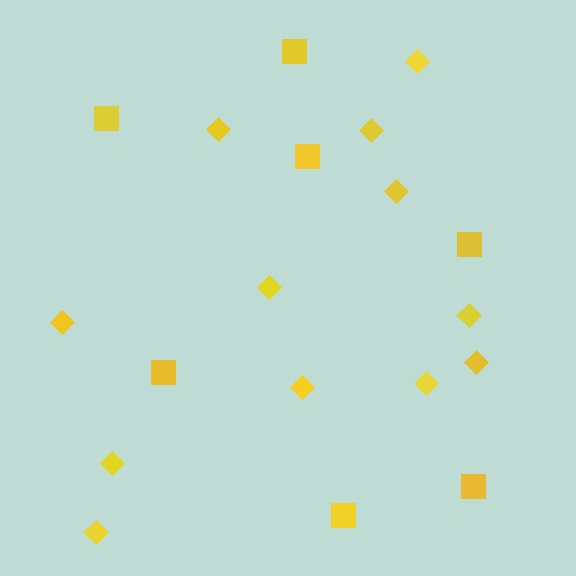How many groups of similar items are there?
There are 2 groups: one group of diamonds (12) and one group of squares (7).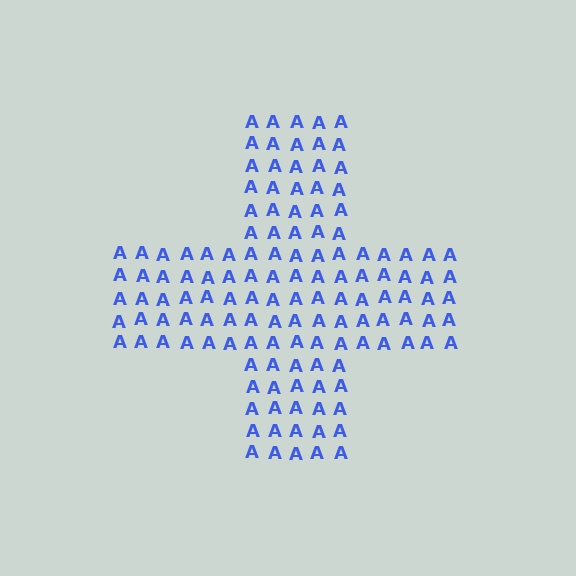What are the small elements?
The small elements are letter A's.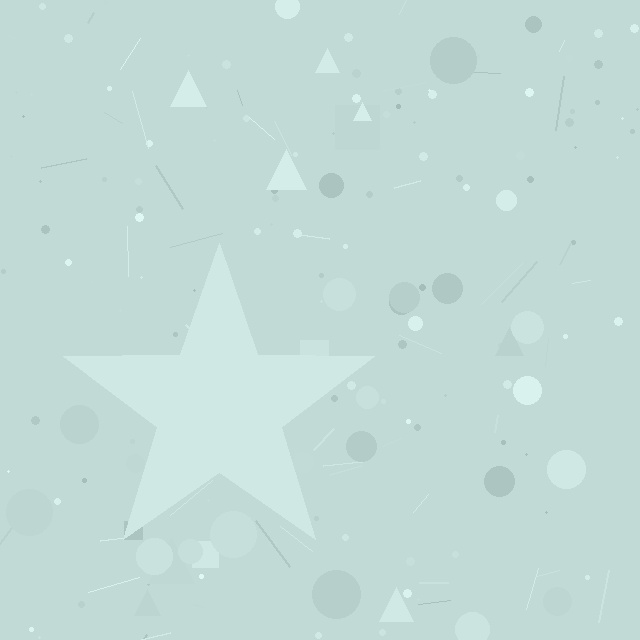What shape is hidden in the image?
A star is hidden in the image.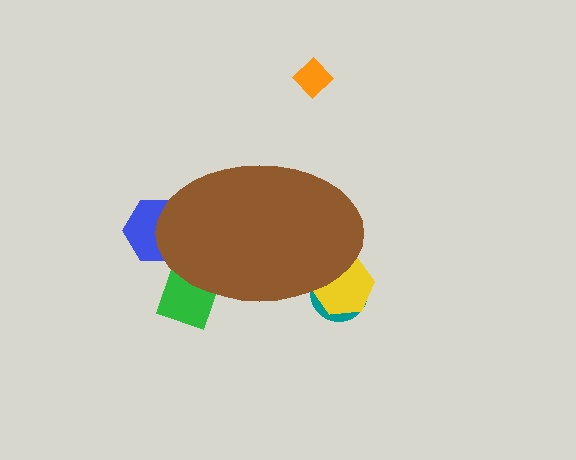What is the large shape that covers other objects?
A brown ellipse.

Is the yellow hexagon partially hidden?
Yes, the yellow hexagon is partially hidden behind the brown ellipse.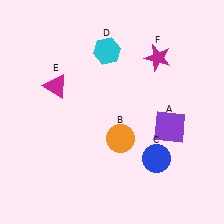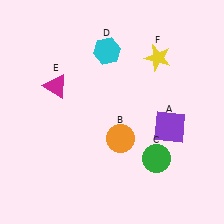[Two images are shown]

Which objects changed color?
C changed from blue to green. F changed from magenta to yellow.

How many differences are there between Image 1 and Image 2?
There are 2 differences between the two images.